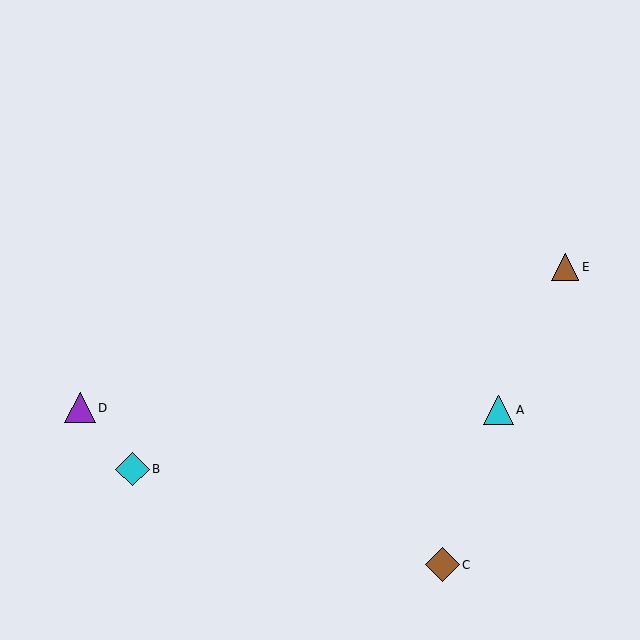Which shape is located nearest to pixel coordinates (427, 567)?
The brown diamond (labeled C) at (442, 565) is nearest to that location.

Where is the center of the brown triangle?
The center of the brown triangle is at (565, 267).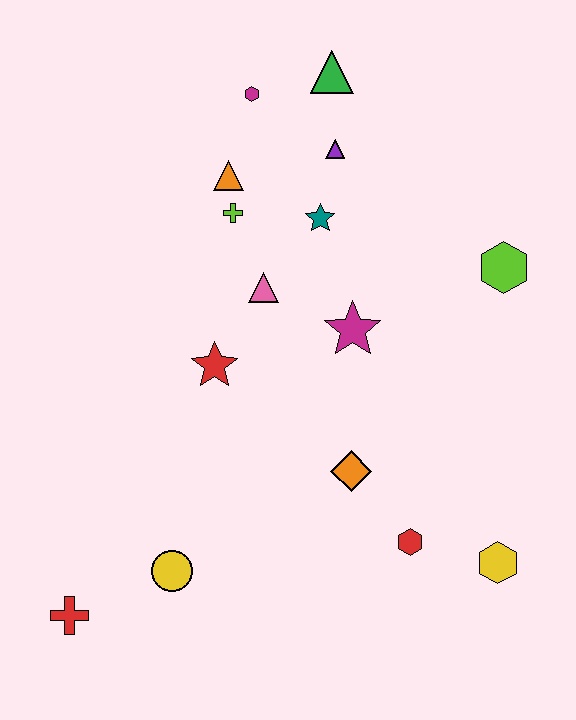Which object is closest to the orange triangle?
The lime cross is closest to the orange triangle.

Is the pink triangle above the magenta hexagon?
No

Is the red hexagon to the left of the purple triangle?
No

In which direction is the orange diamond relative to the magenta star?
The orange diamond is below the magenta star.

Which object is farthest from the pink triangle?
The red cross is farthest from the pink triangle.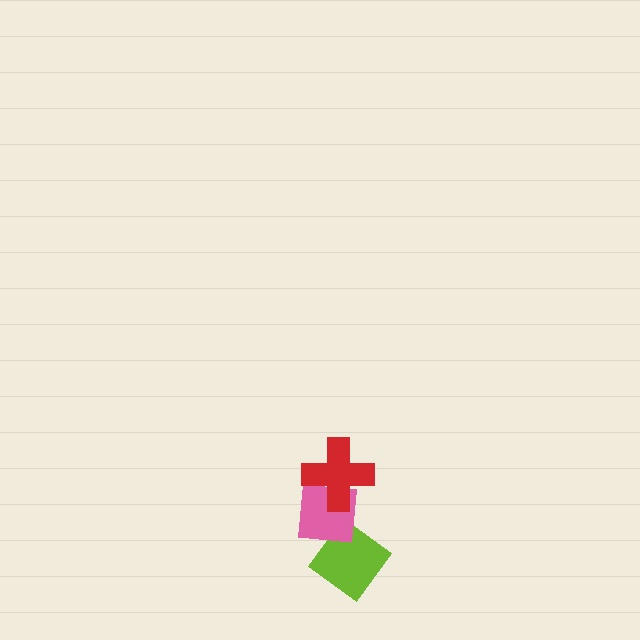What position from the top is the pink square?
The pink square is 2nd from the top.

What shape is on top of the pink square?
The red cross is on top of the pink square.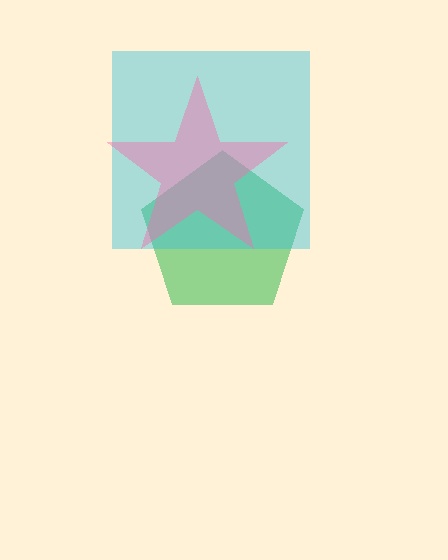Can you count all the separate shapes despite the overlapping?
Yes, there are 3 separate shapes.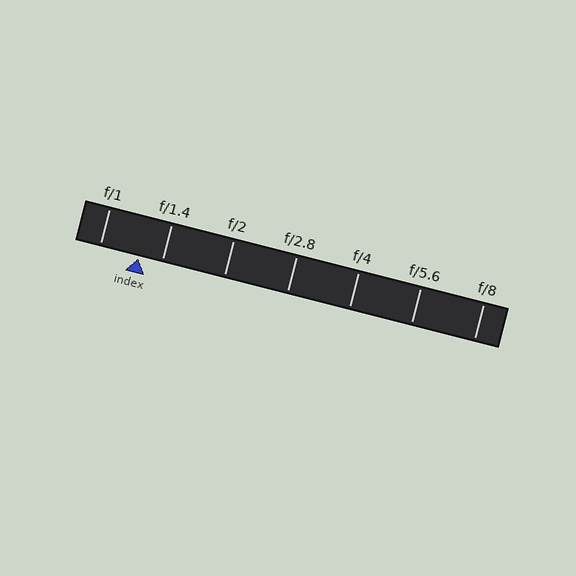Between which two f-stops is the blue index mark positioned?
The index mark is between f/1 and f/1.4.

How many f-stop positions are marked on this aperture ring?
There are 7 f-stop positions marked.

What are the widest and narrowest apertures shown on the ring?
The widest aperture shown is f/1 and the narrowest is f/8.